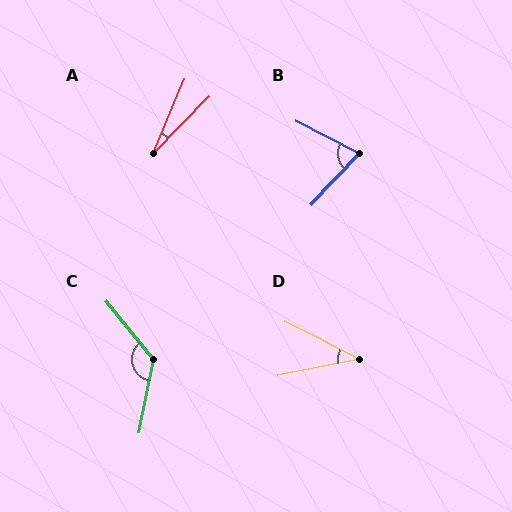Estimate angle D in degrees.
Approximately 39 degrees.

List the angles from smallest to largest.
A (22°), D (39°), B (74°), C (130°).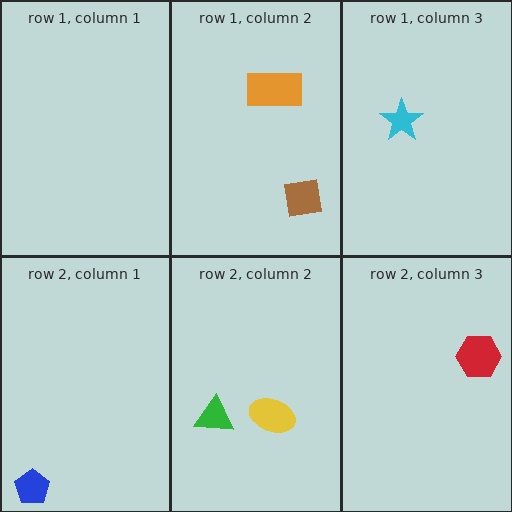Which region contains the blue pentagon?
The row 2, column 1 region.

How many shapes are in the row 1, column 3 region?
1.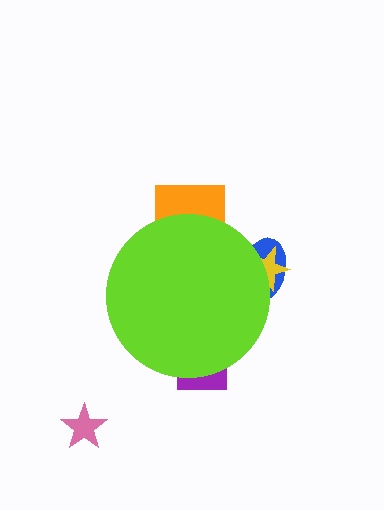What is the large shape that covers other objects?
A lime circle.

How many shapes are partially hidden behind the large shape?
4 shapes are partially hidden.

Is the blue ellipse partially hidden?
Yes, the blue ellipse is partially hidden behind the lime circle.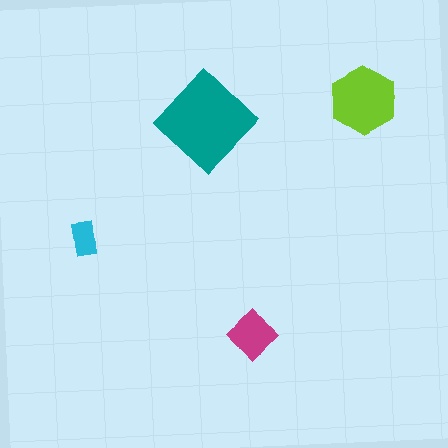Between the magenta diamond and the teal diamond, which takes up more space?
The teal diamond.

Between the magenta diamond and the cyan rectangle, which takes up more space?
The magenta diamond.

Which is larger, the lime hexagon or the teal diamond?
The teal diamond.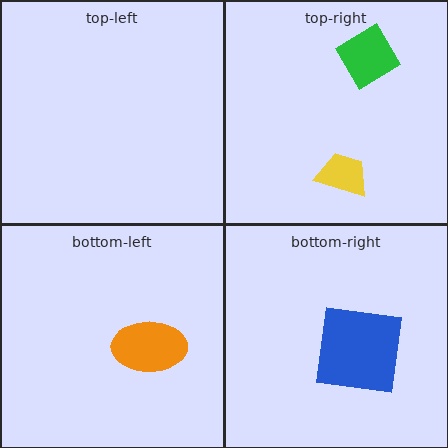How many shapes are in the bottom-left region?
1.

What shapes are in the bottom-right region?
The blue square.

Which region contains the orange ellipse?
The bottom-left region.